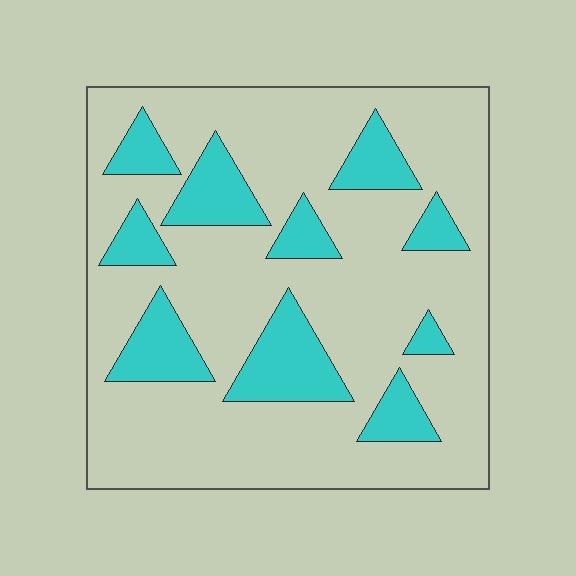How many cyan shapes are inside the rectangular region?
10.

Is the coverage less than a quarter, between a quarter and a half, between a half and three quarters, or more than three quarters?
Less than a quarter.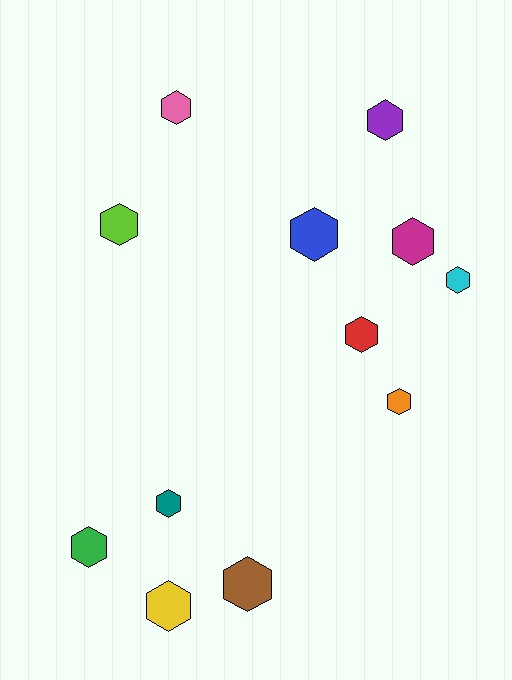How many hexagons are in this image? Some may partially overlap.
There are 12 hexagons.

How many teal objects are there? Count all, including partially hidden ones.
There is 1 teal object.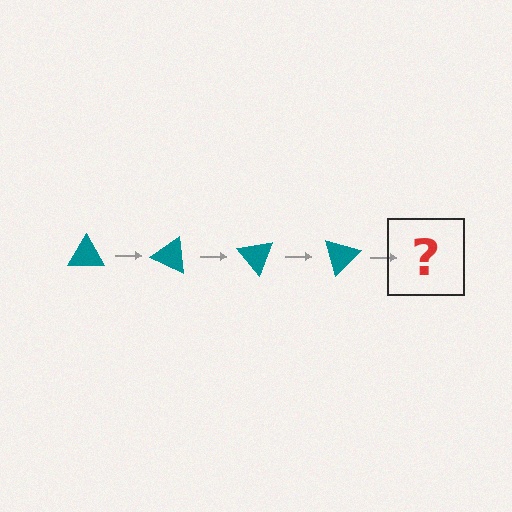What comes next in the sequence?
The next element should be a teal triangle rotated 100 degrees.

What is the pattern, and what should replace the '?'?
The pattern is that the triangle rotates 25 degrees each step. The '?' should be a teal triangle rotated 100 degrees.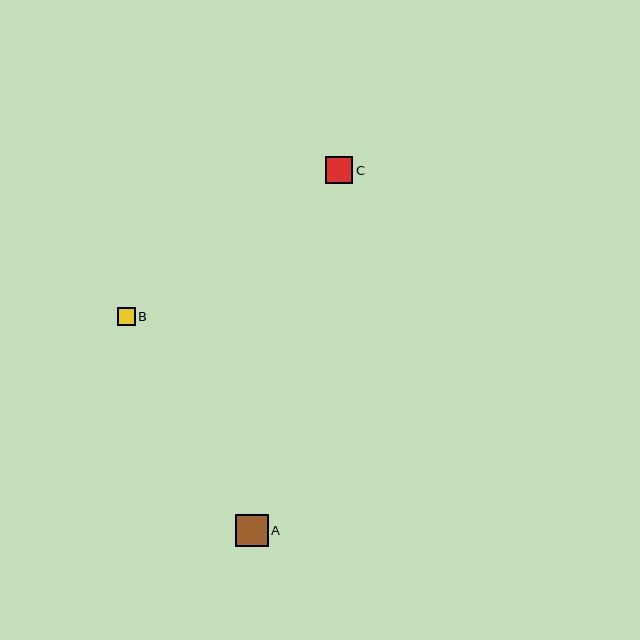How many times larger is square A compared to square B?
Square A is approximately 1.8 times the size of square B.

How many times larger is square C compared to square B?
Square C is approximately 1.5 times the size of square B.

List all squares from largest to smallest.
From largest to smallest: A, C, B.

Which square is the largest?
Square A is the largest with a size of approximately 32 pixels.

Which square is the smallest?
Square B is the smallest with a size of approximately 18 pixels.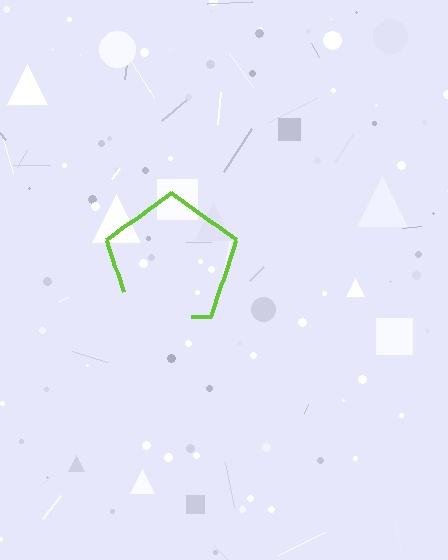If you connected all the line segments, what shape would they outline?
They would outline a pentagon.